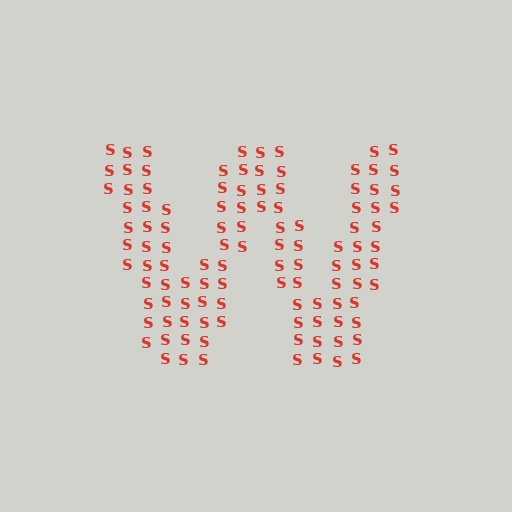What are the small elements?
The small elements are letter S's.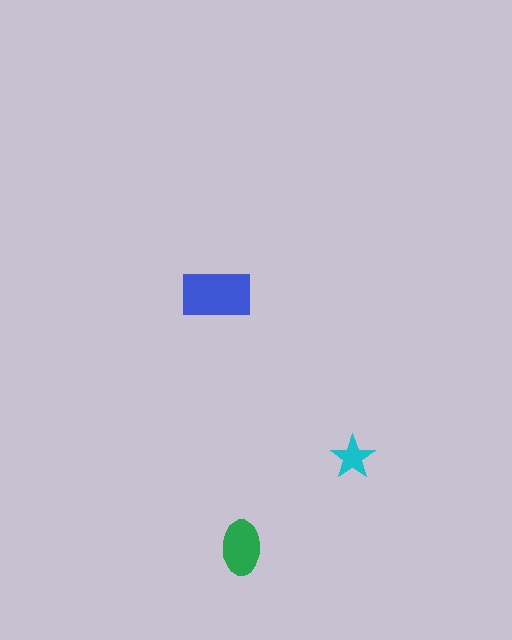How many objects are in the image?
There are 3 objects in the image.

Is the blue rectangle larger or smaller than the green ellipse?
Larger.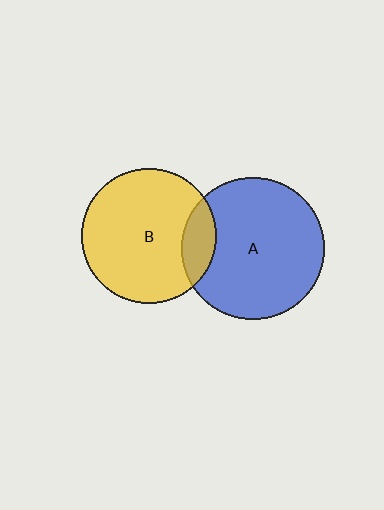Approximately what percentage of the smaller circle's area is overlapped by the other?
Approximately 15%.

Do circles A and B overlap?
Yes.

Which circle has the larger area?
Circle A (blue).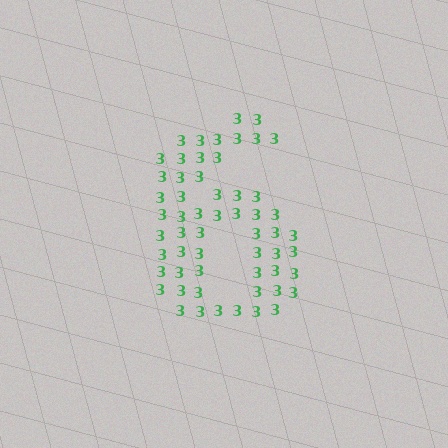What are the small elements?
The small elements are digit 3's.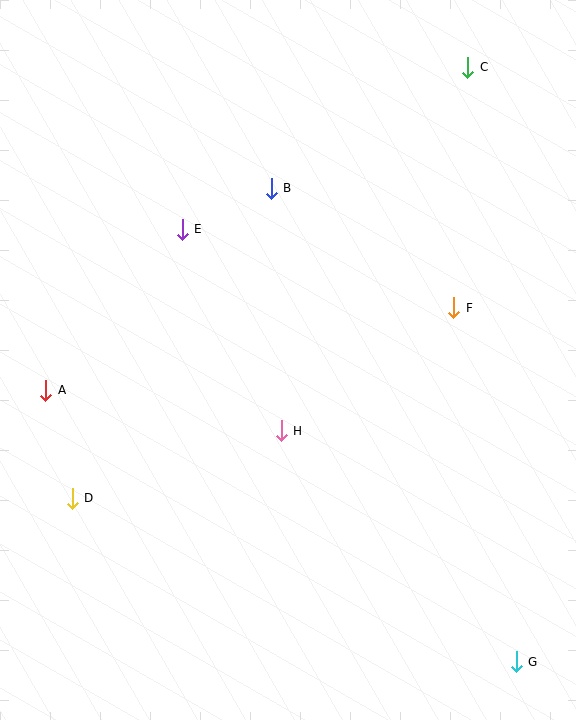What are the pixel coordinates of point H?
Point H is at (281, 431).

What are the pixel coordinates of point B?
Point B is at (271, 188).